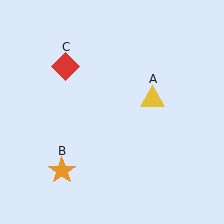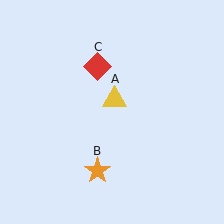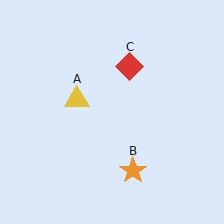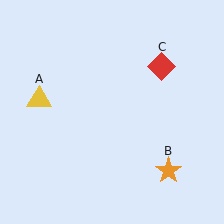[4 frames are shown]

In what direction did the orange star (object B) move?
The orange star (object B) moved right.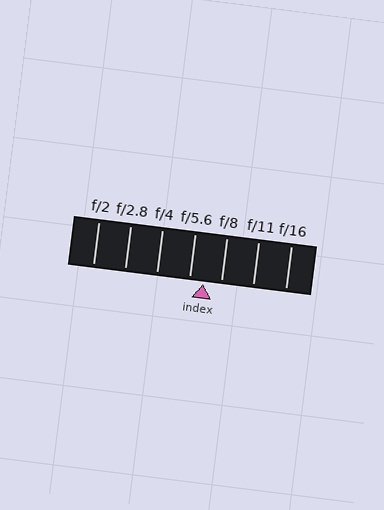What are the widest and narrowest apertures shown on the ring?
The widest aperture shown is f/2 and the narrowest is f/16.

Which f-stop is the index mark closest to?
The index mark is closest to f/5.6.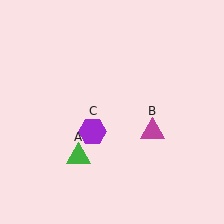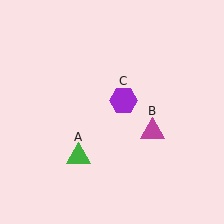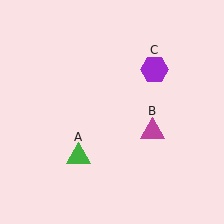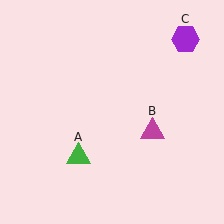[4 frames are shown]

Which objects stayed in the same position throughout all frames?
Green triangle (object A) and magenta triangle (object B) remained stationary.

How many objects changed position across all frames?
1 object changed position: purple hexagon (object C).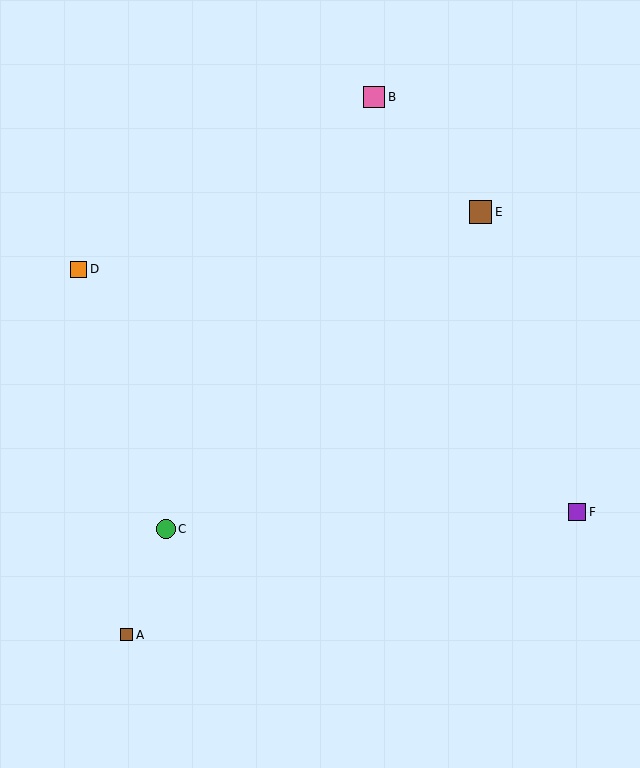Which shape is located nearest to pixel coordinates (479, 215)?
The brown square (labeled E) at (480, 212) is nearest to that location.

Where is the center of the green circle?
The center of the green circle is at (166, 529).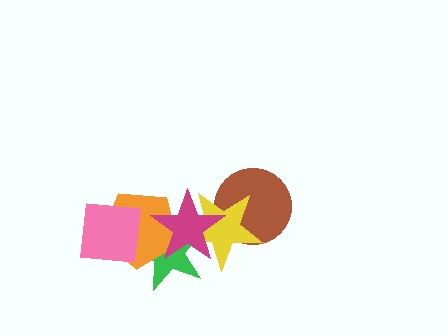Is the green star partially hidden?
Yes, it is partially covered by another shape.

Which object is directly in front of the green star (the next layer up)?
The orange pentagon is directly in front of the green star.